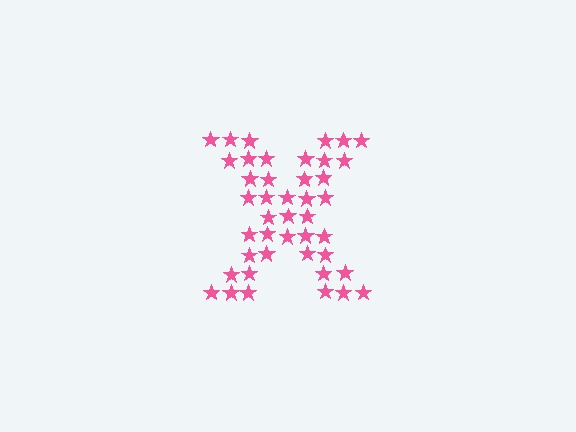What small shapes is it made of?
It is made of small stars.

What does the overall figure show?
The overall figure shows the letter X.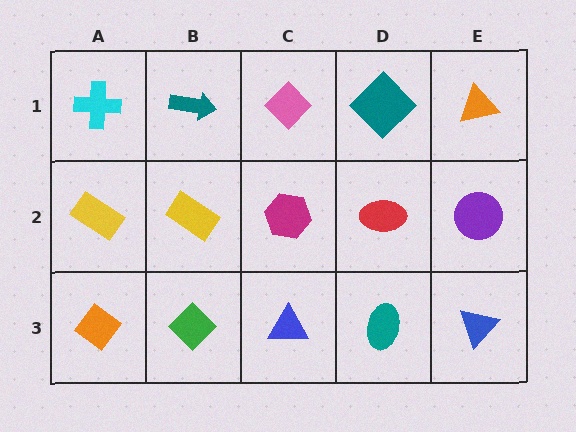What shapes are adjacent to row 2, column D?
A teal diamond (row 1, column D), a teal ellipse (row 3, column D), a magenta hexagon (row 2, column C), a purple circle (row 2, column E).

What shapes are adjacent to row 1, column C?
A magenta hexagon (row 2, column C), a teal arrow (row 1, column B), a teal diamond (row 1, column D).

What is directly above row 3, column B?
A yellow rectangle.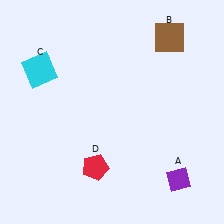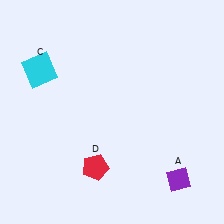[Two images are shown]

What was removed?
The brown square (B) was removed in Image 2.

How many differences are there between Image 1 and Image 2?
There is 1 difference between the two images.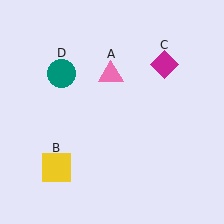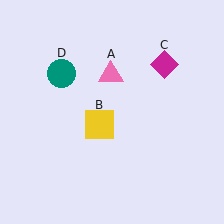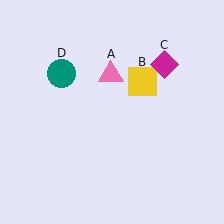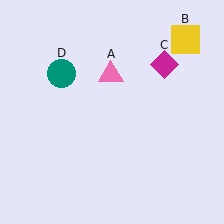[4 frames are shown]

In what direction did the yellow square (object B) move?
The yellow square (object B) moved up and to the right.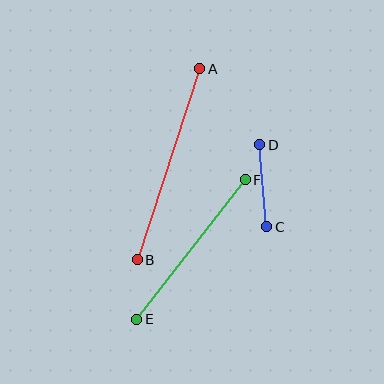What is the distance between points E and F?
The distance is approximately 176 pixels.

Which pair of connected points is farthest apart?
Points A and B are farthest apart.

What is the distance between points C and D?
The distance is approximately 82 pixels.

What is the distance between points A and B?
The distance is approximately 201 pixels.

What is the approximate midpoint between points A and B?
The midpoint is at approximately (169, 164) pixels.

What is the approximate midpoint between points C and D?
The midpoint is at approximately (263, 186) pixels.